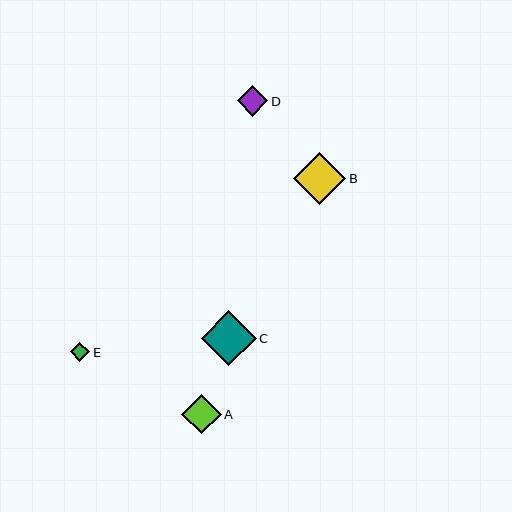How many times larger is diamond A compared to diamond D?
Diamond A is approximately 1.3 times the size of diamond D.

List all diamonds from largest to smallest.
From largest to smallest: C, B, A, D, E.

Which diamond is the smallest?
Diamond E is the smallest with a size of approximately 19 pixels.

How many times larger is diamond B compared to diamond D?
Diamond B is approximately 1.7 times the size of diamond D.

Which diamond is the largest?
Diamond C is the largest with a size of approximately 55 pixels.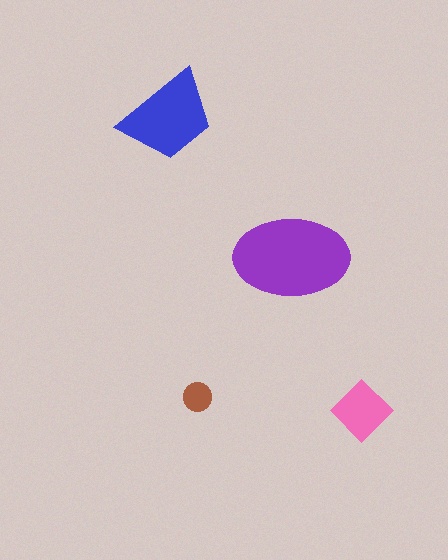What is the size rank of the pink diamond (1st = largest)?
3rd.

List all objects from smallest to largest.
The brown circle, the pink diamond, the blue trapezoid, the purple ellipse.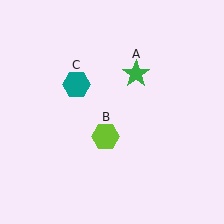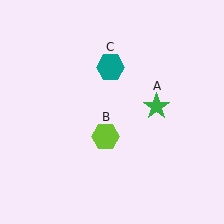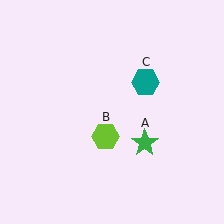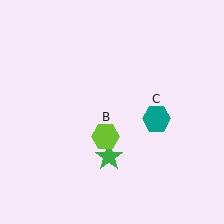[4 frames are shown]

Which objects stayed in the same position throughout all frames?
Lime hexagon (object B) remained stationary.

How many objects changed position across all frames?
2 objects changed position: green star (object A), teal hexagon (object C).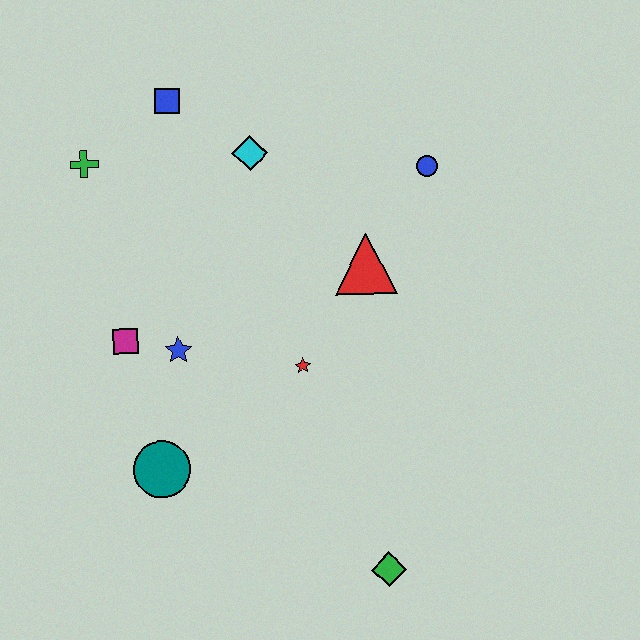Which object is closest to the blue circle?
The red triangle is closest to the blue circle.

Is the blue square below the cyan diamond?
No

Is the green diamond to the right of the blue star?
Yes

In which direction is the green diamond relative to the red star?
The green diamond is below the red star.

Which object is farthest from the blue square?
The green diamond is farthest from the blue square.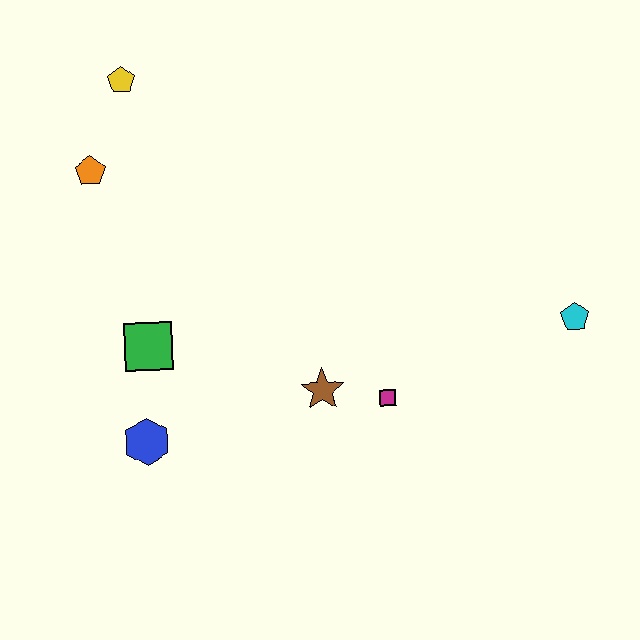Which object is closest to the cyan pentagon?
The magenta square is closest to the cyan pentagon.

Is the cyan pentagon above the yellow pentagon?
No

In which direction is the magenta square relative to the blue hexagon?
The magenta square is to the right of the blue hexagon.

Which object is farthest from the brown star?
The yellow pentagon is farthest from the brown star.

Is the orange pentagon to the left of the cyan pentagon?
Yes